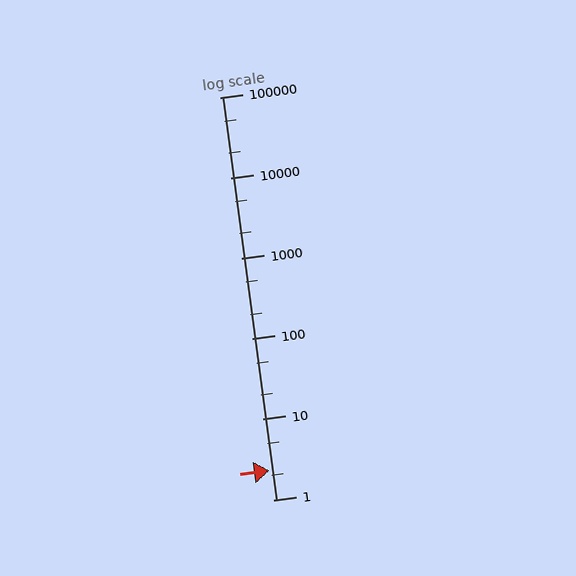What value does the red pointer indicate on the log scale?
The pointer indicates approximately 2.3.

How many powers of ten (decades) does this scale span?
The scale spans 5 decades, from 1 to 100000.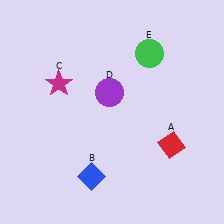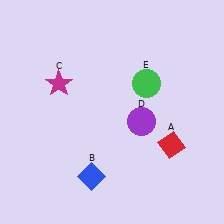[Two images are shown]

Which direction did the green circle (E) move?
The green circle (E) moved down.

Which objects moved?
The objects that moved are: the purple circle (D), the green circle (E).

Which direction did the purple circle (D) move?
The purple circle (D) moved right.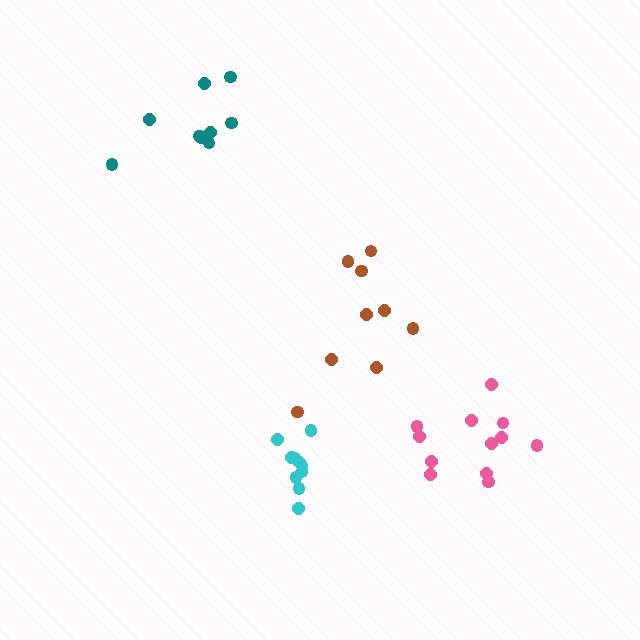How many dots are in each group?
Group 1: 9 dots, Group 2: 9 dots, Group 3: 10 dots, Group 4: 12 dots (40 total).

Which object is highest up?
The teal cluster is topmost.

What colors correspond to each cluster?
The clusters are colored: brown, teal, cyan, pink.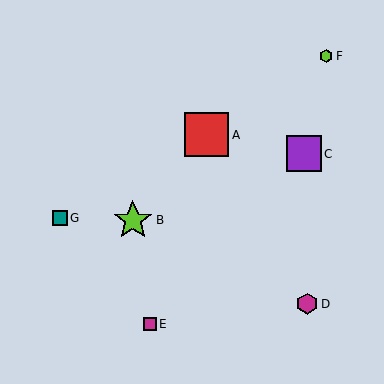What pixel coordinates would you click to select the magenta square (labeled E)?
Click at (150, 324) to select the magenta square E.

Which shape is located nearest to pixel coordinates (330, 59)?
The lime hexagon (labeled F) at (326, 56) is nearest to that location.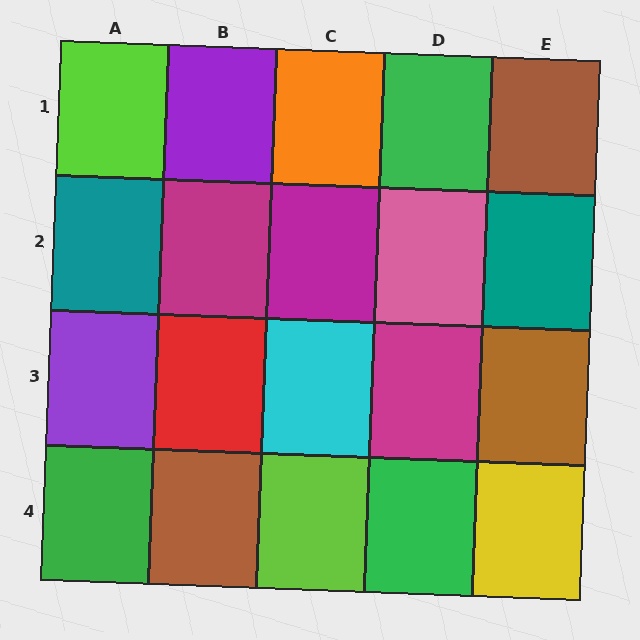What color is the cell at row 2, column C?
Magenta.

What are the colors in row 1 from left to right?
Lime, purple, orange, green, brown.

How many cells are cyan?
1 cell is cyan.